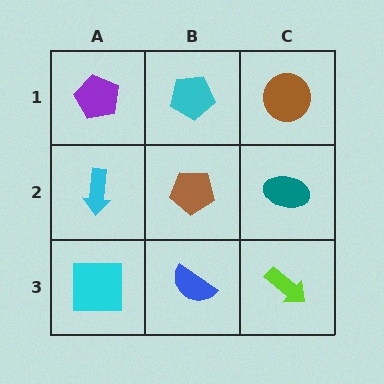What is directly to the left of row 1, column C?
A cyan pentagon.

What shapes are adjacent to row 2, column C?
A brown circle (row 1, column C), a lime arrow (row 3, column C), a brown pentagon (row 2, column B).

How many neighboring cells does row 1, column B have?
3.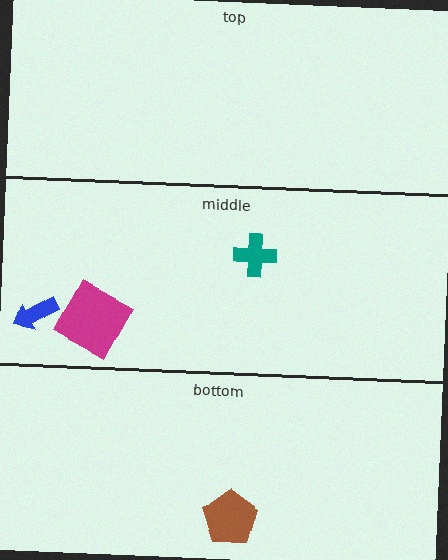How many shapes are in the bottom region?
1.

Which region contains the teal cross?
The middle region.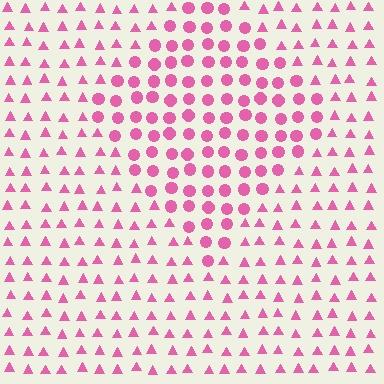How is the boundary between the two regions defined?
The boundary is defined by a change in element shape: circles inside vs. triangles outside. All elements share the same color and spacing.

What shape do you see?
I see a diamond.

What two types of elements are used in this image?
The image uses circles inside the diamond region and triangles outside it.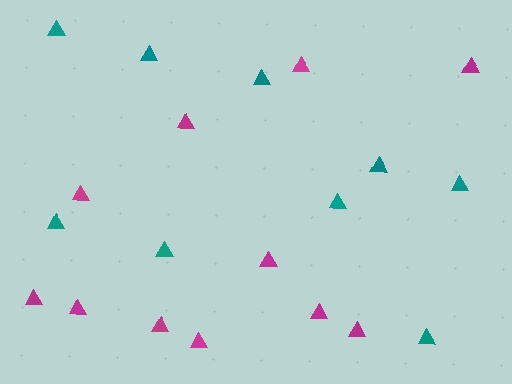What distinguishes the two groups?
There are 2 groups: one group of magenta triangles (11) and one group of teal triangles (9).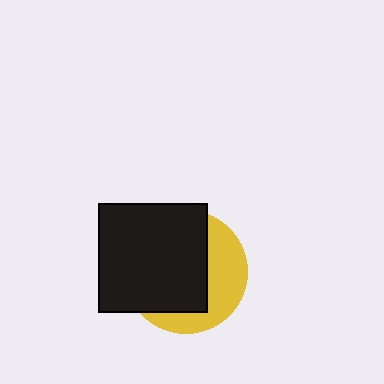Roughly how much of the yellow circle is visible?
A small part of it is visible (roughly 37%).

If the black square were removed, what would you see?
You would see the complete yellow circle.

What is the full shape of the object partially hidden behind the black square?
The partially hidden object is a yellow circle.